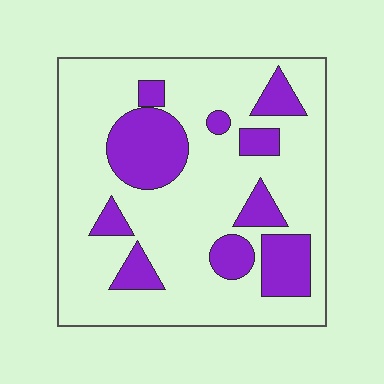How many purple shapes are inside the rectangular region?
10.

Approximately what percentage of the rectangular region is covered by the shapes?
Approximately 25%.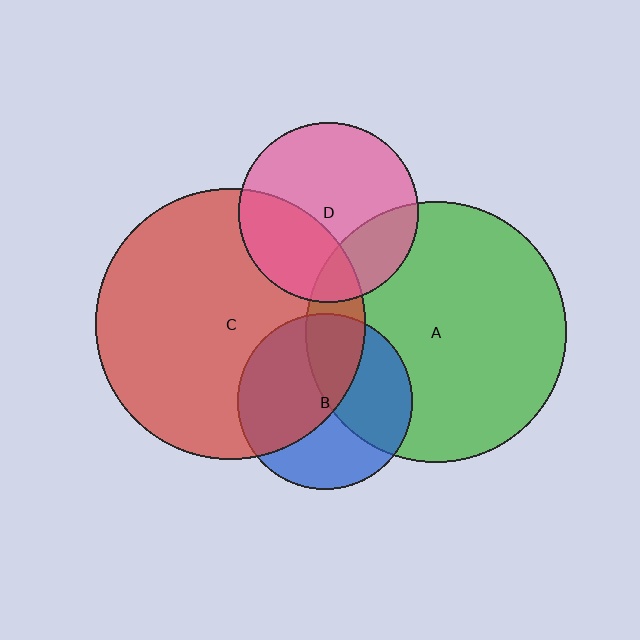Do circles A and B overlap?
Yes.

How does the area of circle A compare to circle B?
Approximately 2.2 times.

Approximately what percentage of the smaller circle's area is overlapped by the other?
Approximately 45%.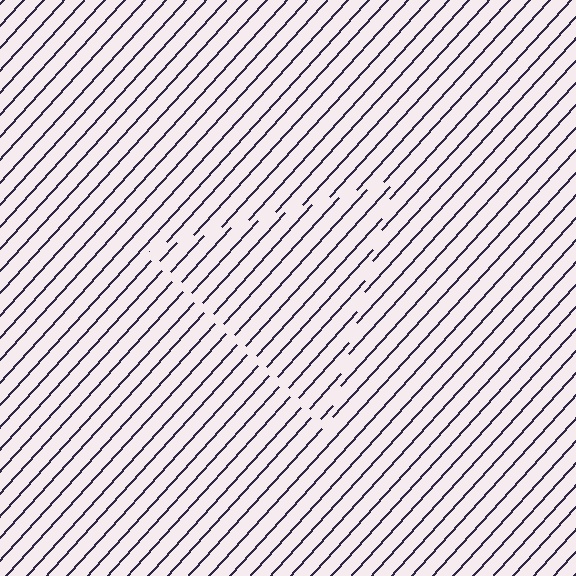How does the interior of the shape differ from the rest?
The interior of the shape contains the same grating, shifted by half a period — the contour is defined by the phase discontinuity where line-ends from the inner and outer gratings abut.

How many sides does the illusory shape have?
3 sides — the line-ends trace a triangle.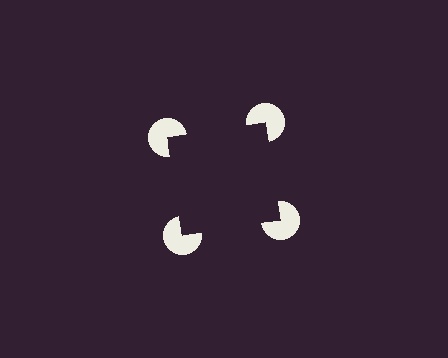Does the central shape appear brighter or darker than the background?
It typically appears slightly darker than the background, even though no actual brightness change is drawn.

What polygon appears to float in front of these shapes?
An illusory square — its edges are inferred from the aligned wedge cuts in the pac-man discs, not physically drawn.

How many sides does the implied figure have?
4 sides.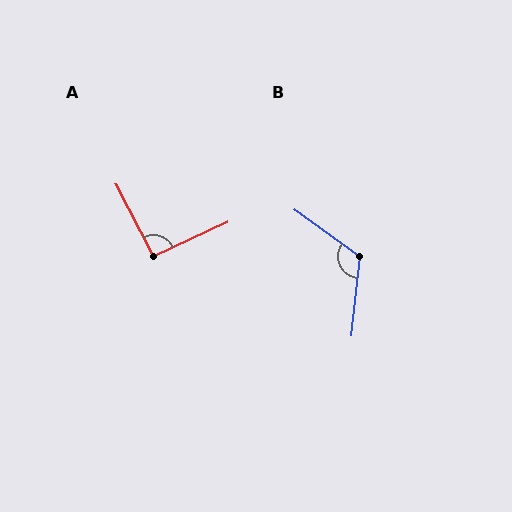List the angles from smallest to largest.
A (92°), B (120°).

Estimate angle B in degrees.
Approximately 120 degrees.